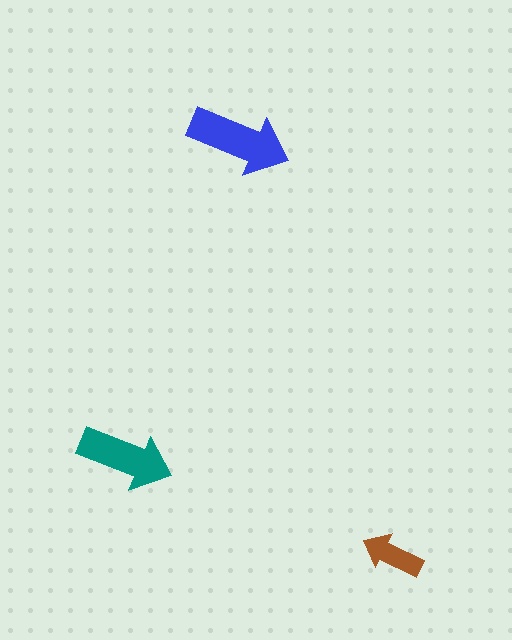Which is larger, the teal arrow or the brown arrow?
The teal one.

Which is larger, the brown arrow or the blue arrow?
The blue one.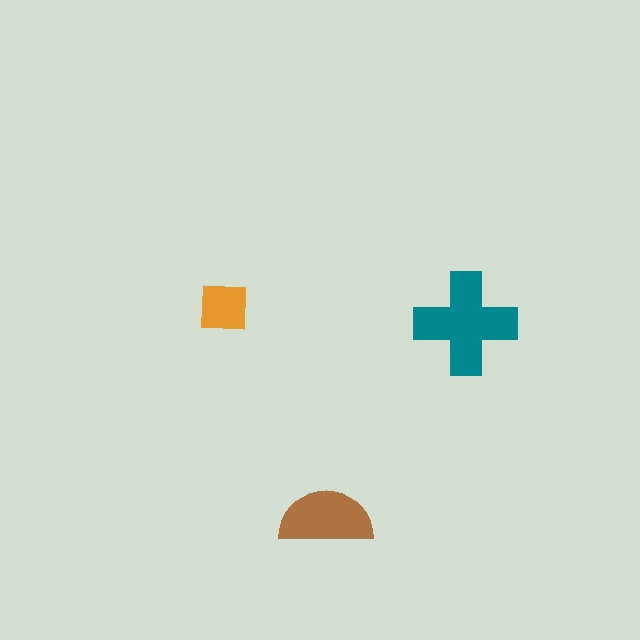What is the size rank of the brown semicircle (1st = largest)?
2nd.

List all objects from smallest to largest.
The orange square, the brown semicircle, the teal cross.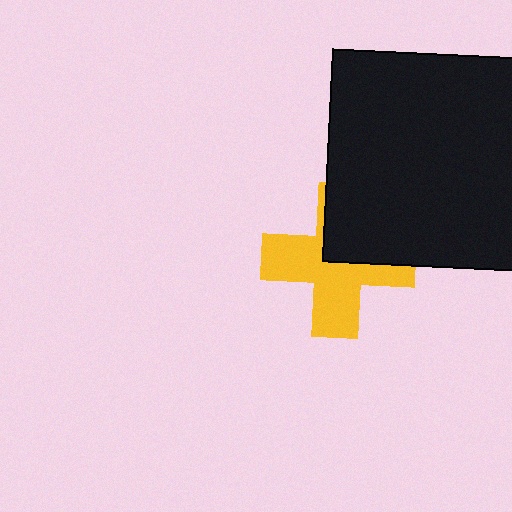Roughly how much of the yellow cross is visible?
About half of it is visible (roughly 62%).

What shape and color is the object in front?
The object in front is a black square.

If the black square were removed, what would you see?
You would see the complete yellow cross.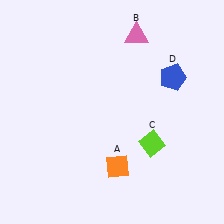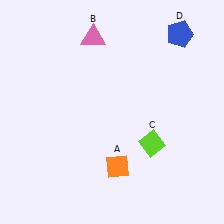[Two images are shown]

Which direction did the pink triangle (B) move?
The pink triangle (B) moved left.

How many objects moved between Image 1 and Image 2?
2 objects moved between the two images.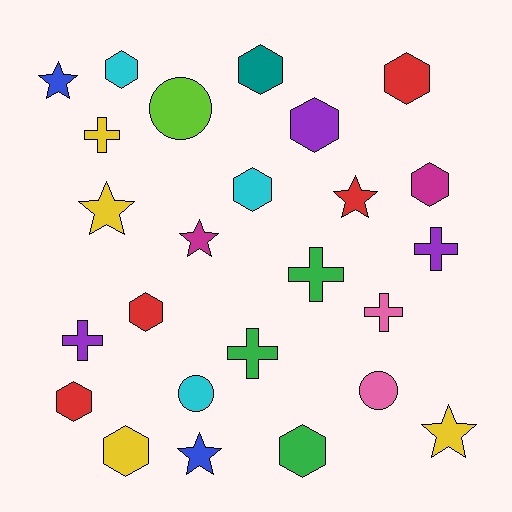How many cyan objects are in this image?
There are 3 cyan objects.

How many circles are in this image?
There are 3 circles.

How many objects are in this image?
There are 25 objects.